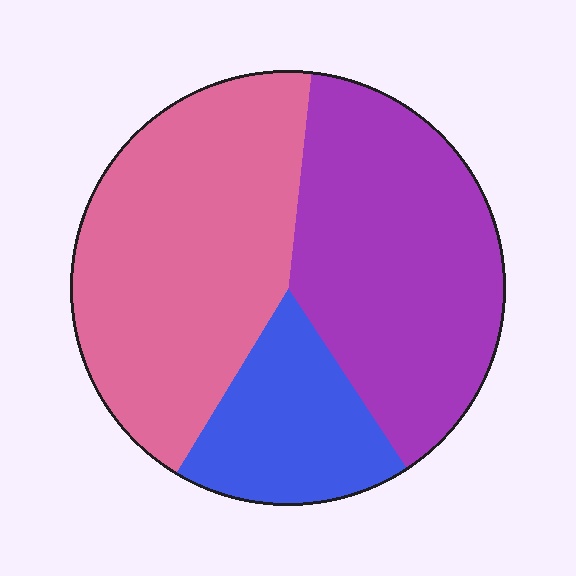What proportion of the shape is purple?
Purple takes up about two fifths (2/5) of the shape.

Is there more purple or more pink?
Pink.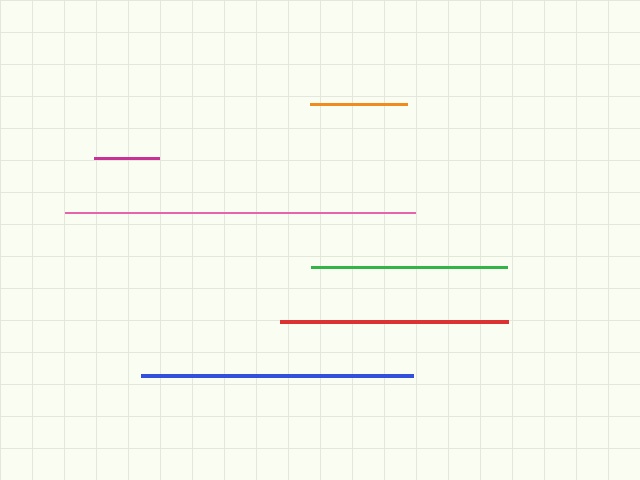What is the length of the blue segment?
The blue segment is approximately 272 pixels long.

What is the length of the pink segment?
The pink segment is approximately 350 pixels long.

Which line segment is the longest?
The pink line is the longest at approximately 350 pixels.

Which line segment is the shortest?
The magenta line is the shortest at approximately 66 pixels.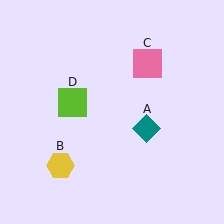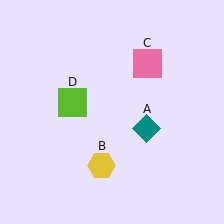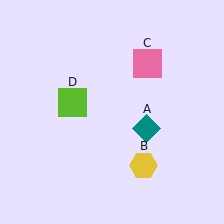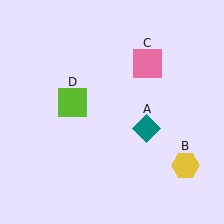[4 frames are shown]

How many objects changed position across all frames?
1 object changed position: yellow hexagon (object B).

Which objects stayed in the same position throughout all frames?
Teal diamond (object A) and pink square (object C) and lime square (object D) remained stationary.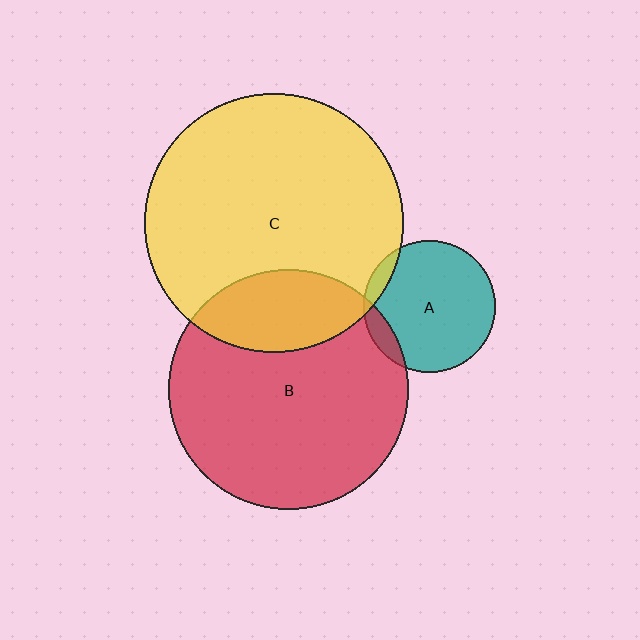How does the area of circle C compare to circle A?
Approximately 3.8 times.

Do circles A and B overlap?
Yes.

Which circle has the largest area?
Circle C (yellow).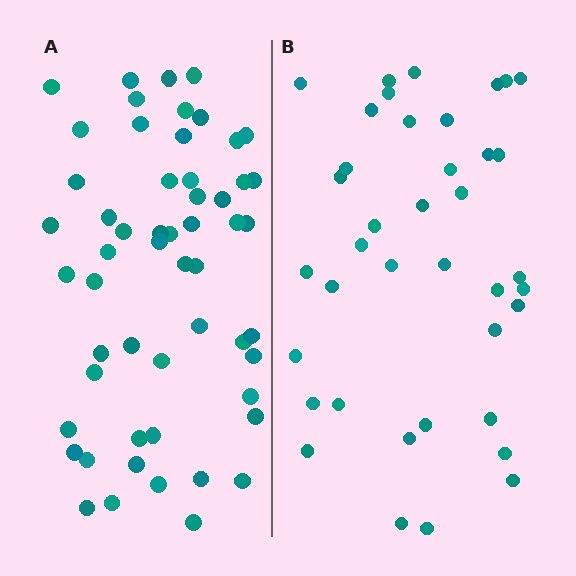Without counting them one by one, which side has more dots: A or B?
Region A (the left region) has more dots.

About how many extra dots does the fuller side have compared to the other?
Region A has approximately 15 more dots than region B.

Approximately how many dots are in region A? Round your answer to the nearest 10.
About 60 dots. (The exact count is 55, which rounds to 60.)